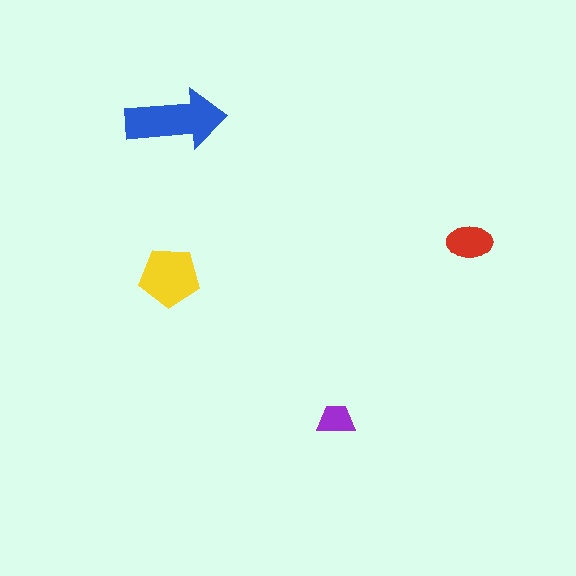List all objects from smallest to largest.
The purple trapezoid, the red ellipse, the yellow pentagon, the blue arrow.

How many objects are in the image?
There are 4 objects in the image.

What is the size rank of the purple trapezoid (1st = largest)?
4th.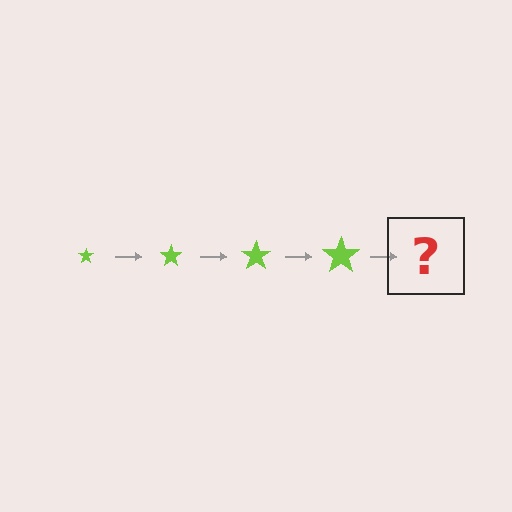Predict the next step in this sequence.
The next step is a lime star, larger than the previous one.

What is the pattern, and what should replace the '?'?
The pattern is that the star gets progressively larger each step. The '?' should be a lime star, larger than the previous one.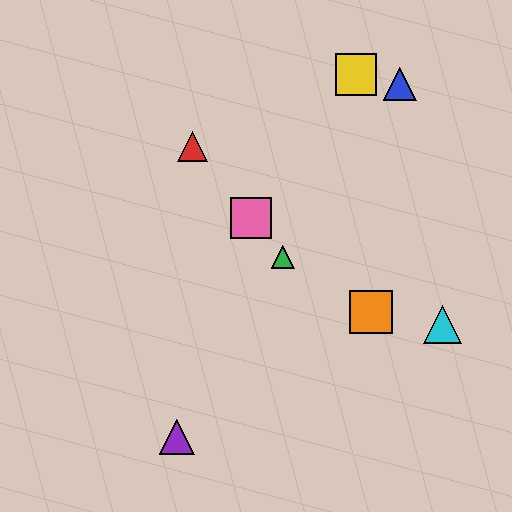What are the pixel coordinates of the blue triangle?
The blue triangle is at (400, 84).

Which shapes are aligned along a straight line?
The red triangle, the green triangle, the pink square are aligned along a straight line.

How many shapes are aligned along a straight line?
3 shapes (the red triangle, the green triangle, the pink square) are aligned along a straight line.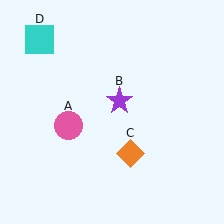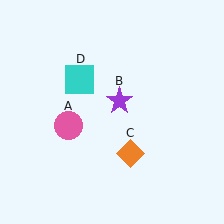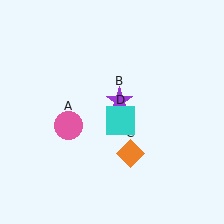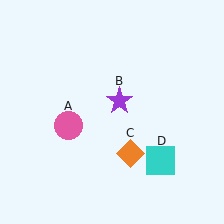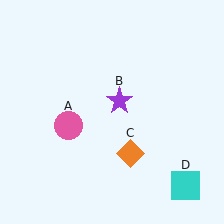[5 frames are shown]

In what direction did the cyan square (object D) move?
The cyan square (object D) moved down and to the right.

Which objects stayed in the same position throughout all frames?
Pink circle (object A) and purple star (object B) and orange diamond (object C) remained stationary.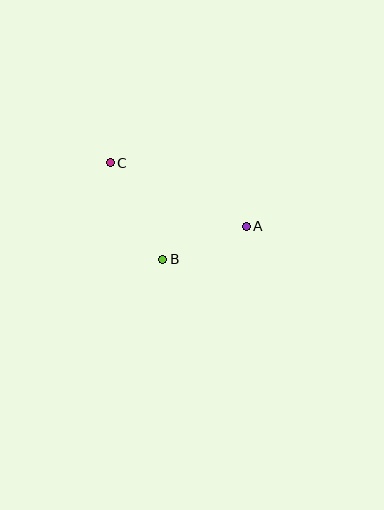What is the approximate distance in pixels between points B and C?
The distance between B and C is approximately 110 pixels.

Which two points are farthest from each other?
Points A and C are farthest from each other.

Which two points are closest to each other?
Points A and B are closest to each other.